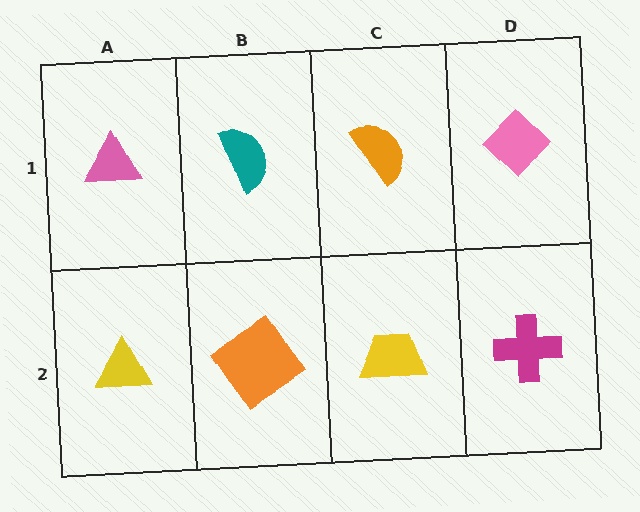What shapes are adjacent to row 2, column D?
A pink diamond (row 1, column D), a yellow trapezoid (row 2, column C).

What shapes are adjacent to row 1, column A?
A yellow triangle (row 2, column A), a teal semicircle (row 1, column B).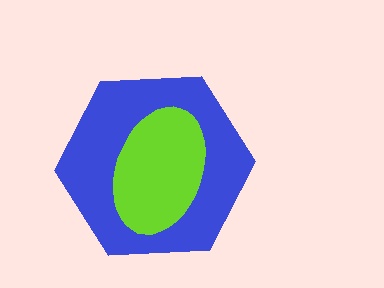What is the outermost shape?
The blue hexagon.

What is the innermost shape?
The lime ellipse.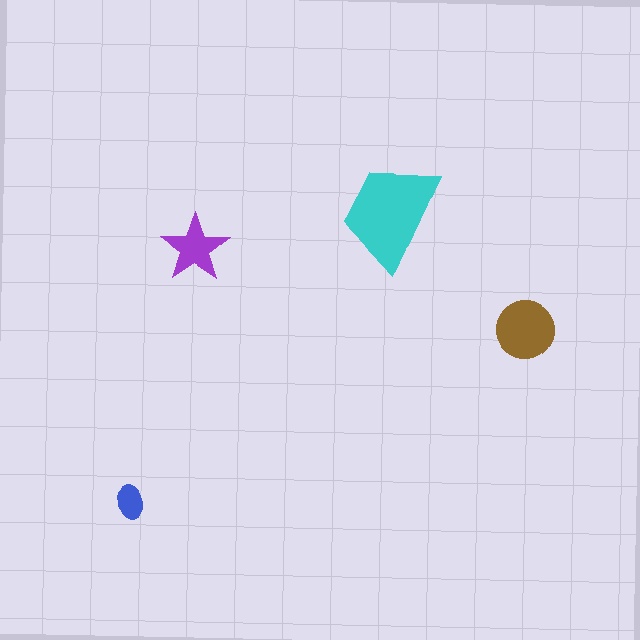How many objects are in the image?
There are 4 objects in the image.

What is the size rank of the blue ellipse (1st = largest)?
4th.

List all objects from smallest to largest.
The blue ellipse, the purple star, the brown circle, the cyan trapezoid.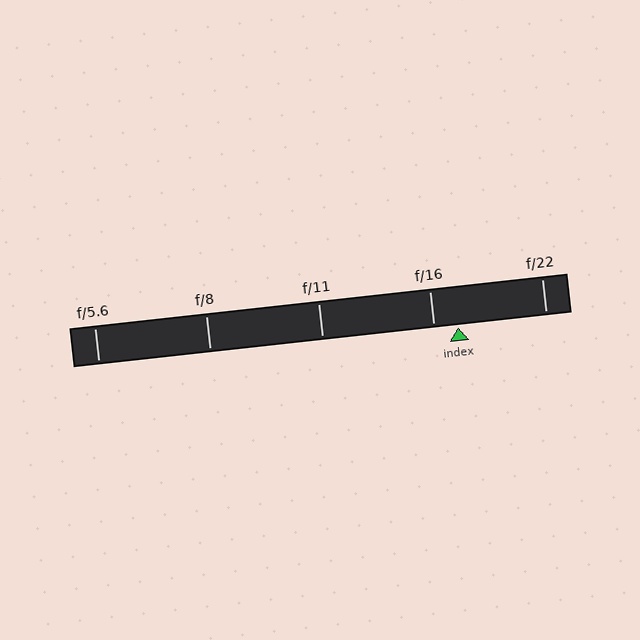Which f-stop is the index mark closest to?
The index mark is closest to f/16.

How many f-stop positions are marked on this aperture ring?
There are 5 f-stop positions marked.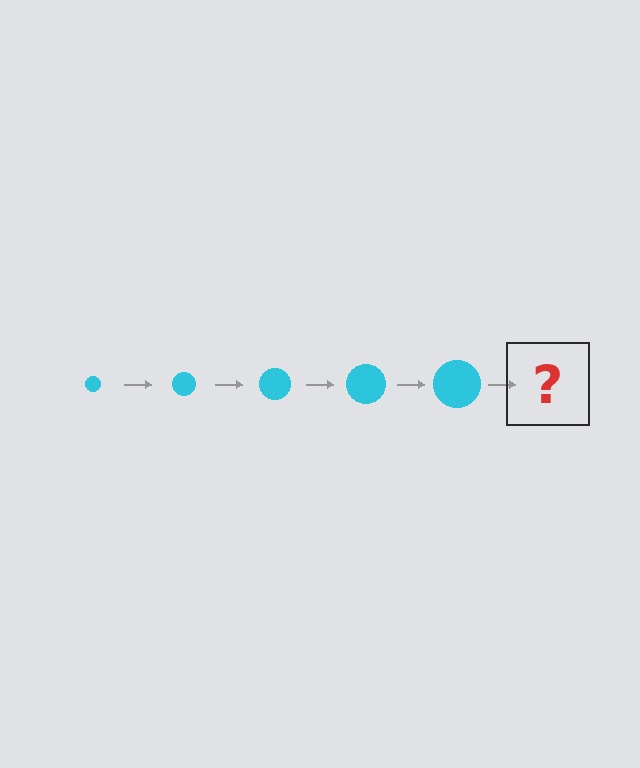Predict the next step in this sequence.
The next step is a cyan circle, larger than the previous one.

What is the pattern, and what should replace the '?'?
The pattern is that the circle gets progressively larger each step. The '?' should be a cyan circle, larger than the previous one.